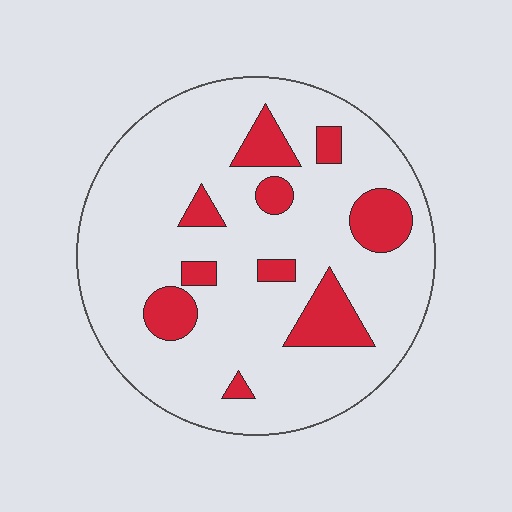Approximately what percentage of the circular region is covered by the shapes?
Approximately 15%.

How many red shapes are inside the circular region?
10.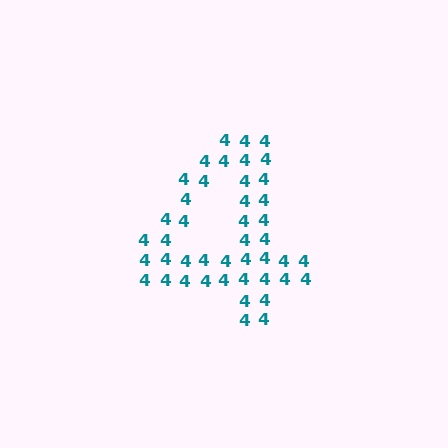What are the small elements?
The small elements are digit 4's.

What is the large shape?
The large shape is the digit 4.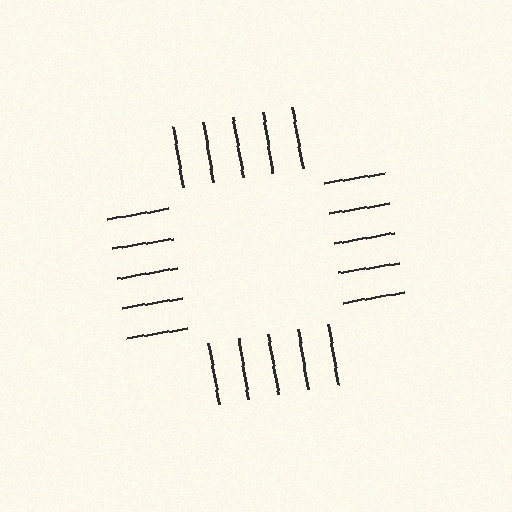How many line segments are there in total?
20 — 5 along each of the 4 edges.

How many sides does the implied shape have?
4 sides — the line-ends trace a square.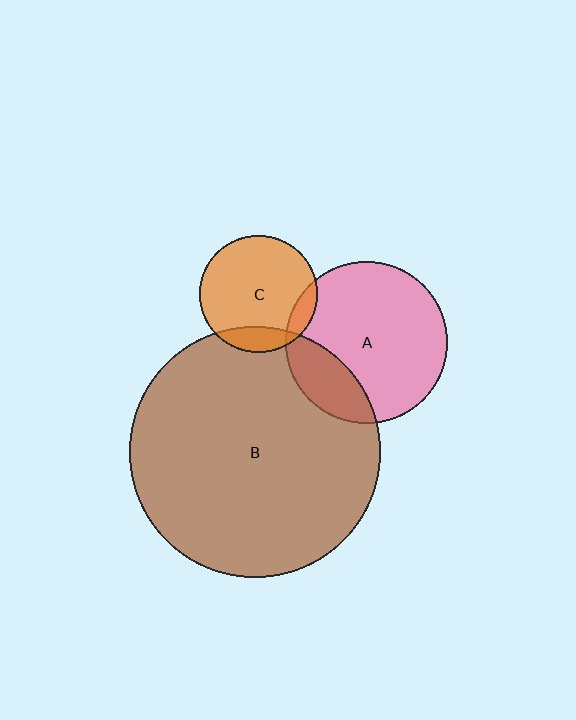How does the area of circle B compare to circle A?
Approximately 2.4 times.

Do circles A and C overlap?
Yes.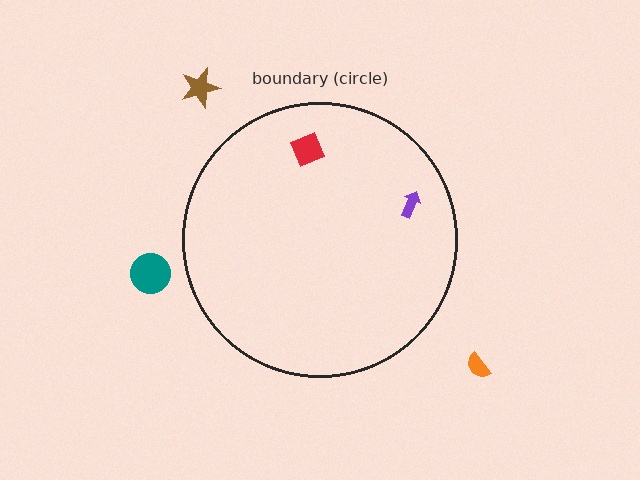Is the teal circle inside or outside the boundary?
Outside.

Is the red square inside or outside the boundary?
Inside.